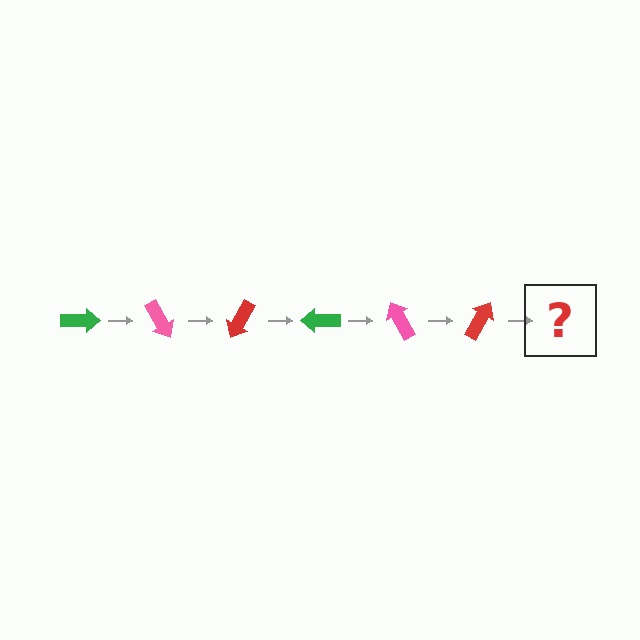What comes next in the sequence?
The next element should be a green arrow, rotated 360 degrees from the start.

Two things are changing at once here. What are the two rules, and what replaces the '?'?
The two rules are that it rotates 60 degrees each step and the color cycles through green, pink, and red. The '?' should be a green arrow, rotated 360 degrees from the start.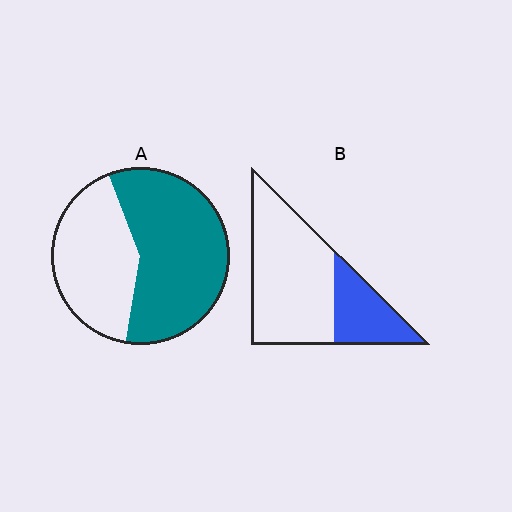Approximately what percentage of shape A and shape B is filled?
A is approximately 60% and B is approximately 30%.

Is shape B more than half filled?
No.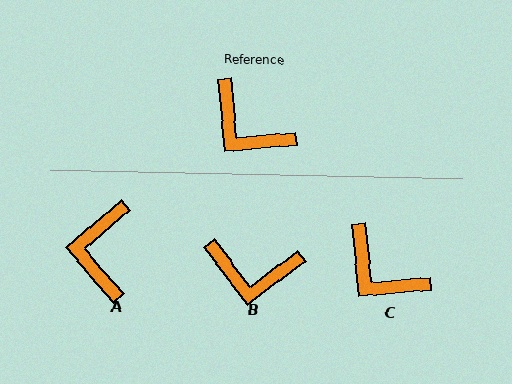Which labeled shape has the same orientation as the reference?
C.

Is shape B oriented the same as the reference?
No, it is off by about 32 degrees.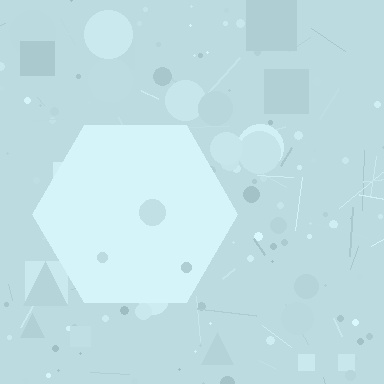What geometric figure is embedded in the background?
A hexagon is embedded in the background.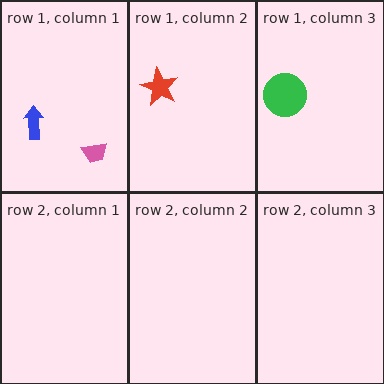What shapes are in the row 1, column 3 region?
The green circle.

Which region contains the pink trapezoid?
The row 1, column 1 region.